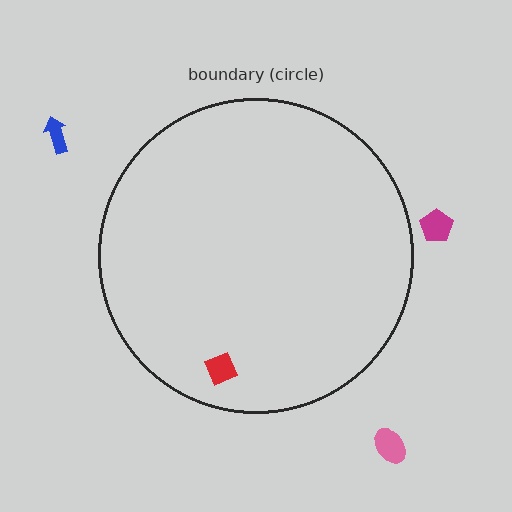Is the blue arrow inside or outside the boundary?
Outside.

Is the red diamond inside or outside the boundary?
Inside.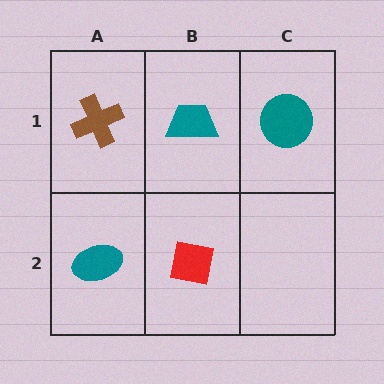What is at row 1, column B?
A teal trapezoid.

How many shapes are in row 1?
3 shapes.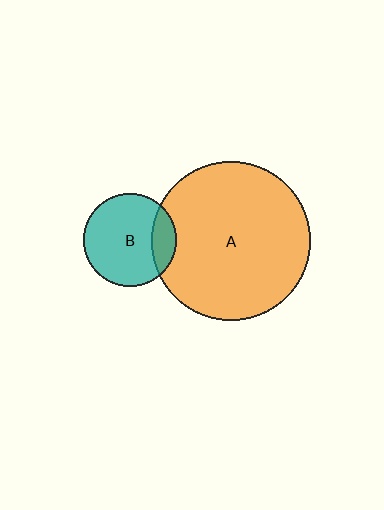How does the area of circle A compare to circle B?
Approximately 2.9 times.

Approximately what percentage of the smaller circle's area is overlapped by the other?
Approximately 15%.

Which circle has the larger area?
Circle A (orange).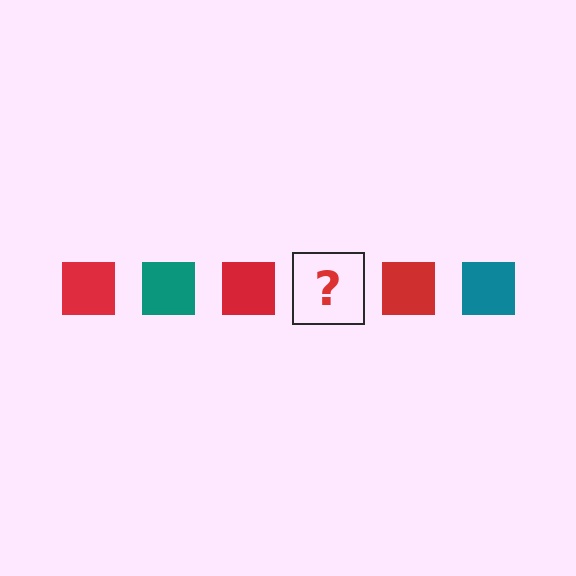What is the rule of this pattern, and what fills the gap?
The rule is that the pattern cycles through red, teal squares. The gap should be filled with a teal square.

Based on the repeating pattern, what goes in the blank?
The blank should be a teal square.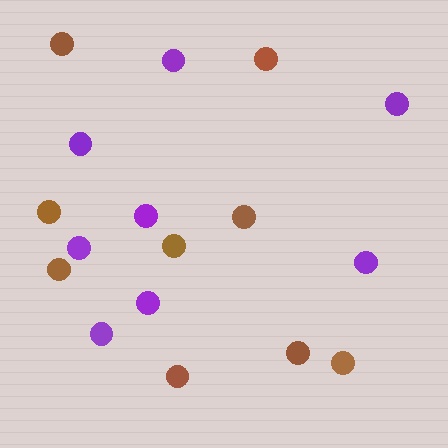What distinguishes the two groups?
There are 2 groups: one group of purple circles (8) and one group of brown circles (9).